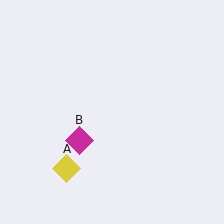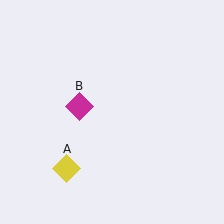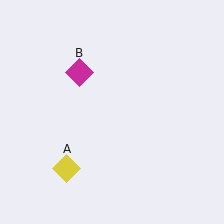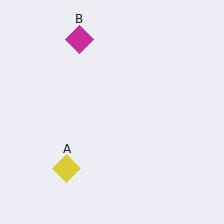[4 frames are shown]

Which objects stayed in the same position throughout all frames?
Yellow diamond (object A) remained stationary.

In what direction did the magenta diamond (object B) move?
The magenta diamond (object B) moved up.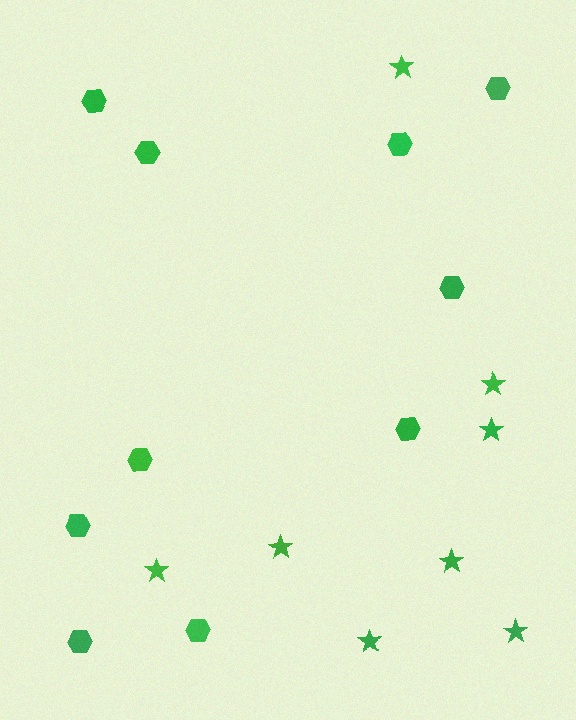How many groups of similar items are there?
There are 2 groups: one group of stars (8) and one group of hexagons (10).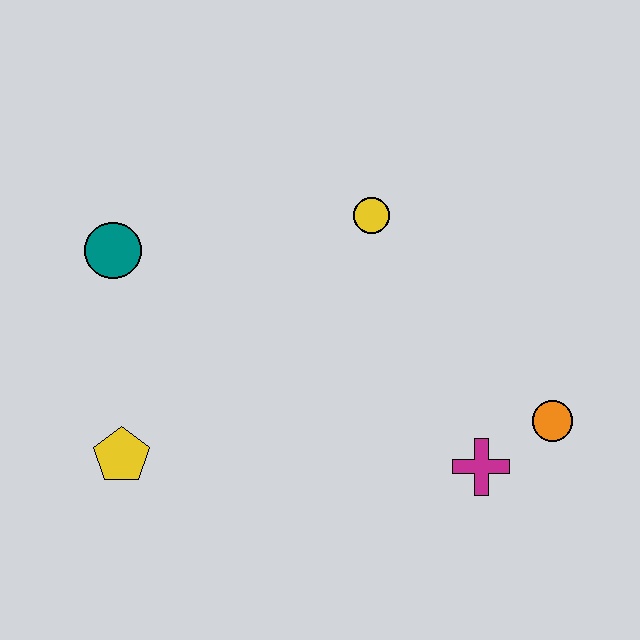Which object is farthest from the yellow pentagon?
The orange circle is farthest from the yellow pentagon.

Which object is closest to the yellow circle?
The teal circle is closest to the yellow circle.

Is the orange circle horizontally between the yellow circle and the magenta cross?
No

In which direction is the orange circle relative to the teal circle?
The orange circle is to the right of the teal circle.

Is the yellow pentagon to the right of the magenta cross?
No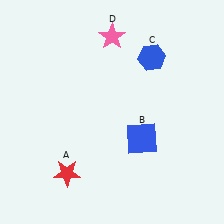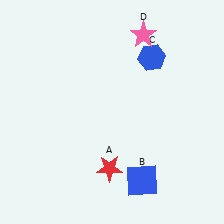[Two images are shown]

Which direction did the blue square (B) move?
The blue square (B) moved down.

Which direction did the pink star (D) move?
The pink star (D) moved right.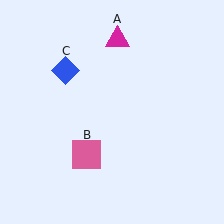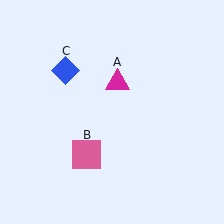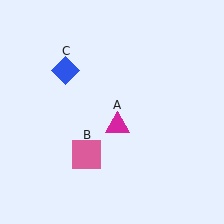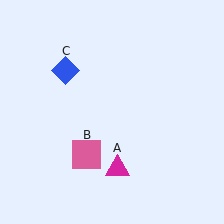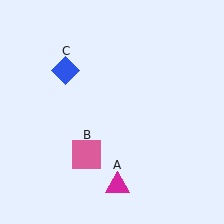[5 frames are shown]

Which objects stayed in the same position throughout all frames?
Pink square (object B) and blue diamond (object C) remained stationary.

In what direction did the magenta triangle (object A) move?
The magenta triangle (object A) moved down.